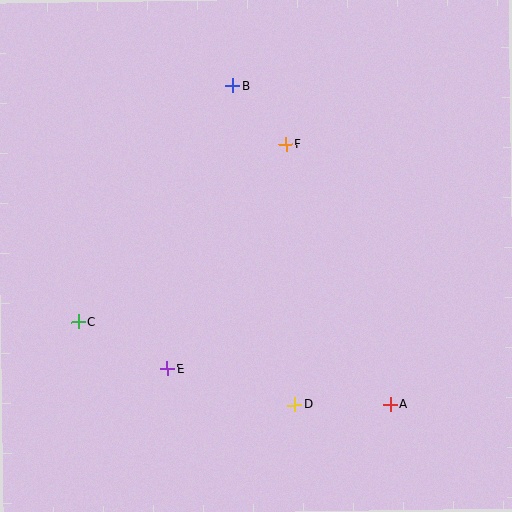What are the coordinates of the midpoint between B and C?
The midpoint between B and C is at (155, 204).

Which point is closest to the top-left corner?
Point B is closest to the top-left corner.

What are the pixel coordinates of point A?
Point A is at (391, 404).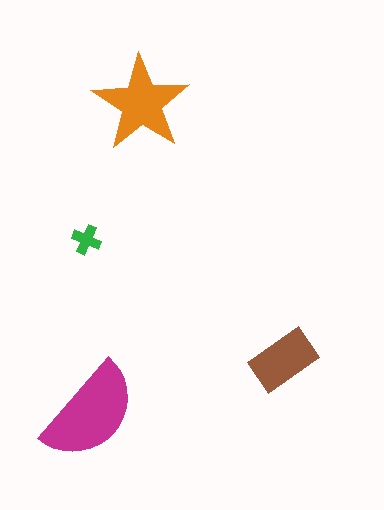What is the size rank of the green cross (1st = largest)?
4th.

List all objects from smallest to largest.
The green cross, the brown rectangle, the orange star, the magenta semicircle.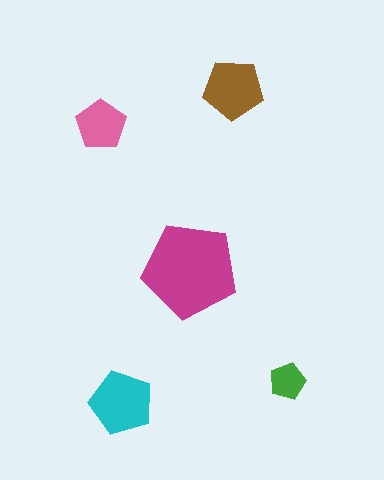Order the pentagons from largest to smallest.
the magenta one, the cyan one, the brown one, the pink one, the green one.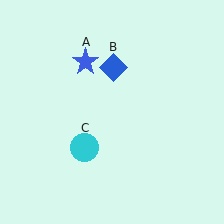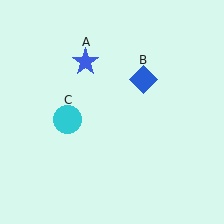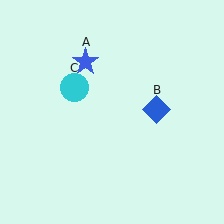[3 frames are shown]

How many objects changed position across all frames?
2 objects changed position: blue diamond (object B), cyan circle (object C).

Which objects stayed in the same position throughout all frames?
Blue star (object A) remained stationary.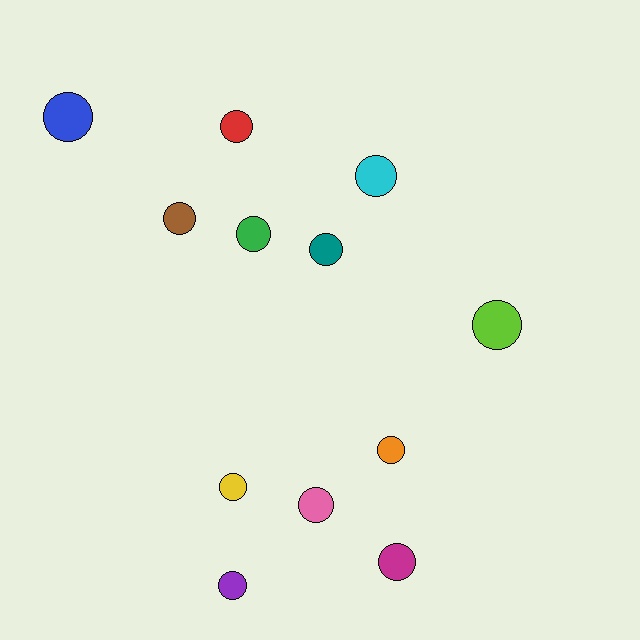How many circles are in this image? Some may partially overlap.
There are 12 circles.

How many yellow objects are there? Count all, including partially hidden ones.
There is 1 yellow object.